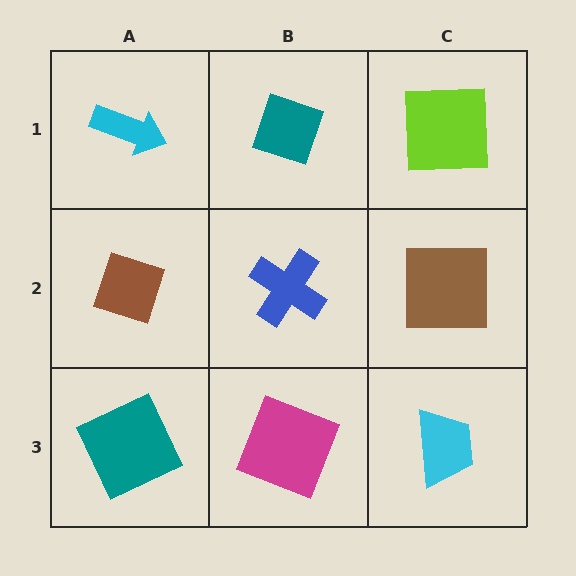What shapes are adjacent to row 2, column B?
A teal diamond (row 1, column B), a magenta square (row 3, column B), a brown diamond (row 2, column A), a brown square (row 2, column C).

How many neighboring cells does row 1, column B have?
3.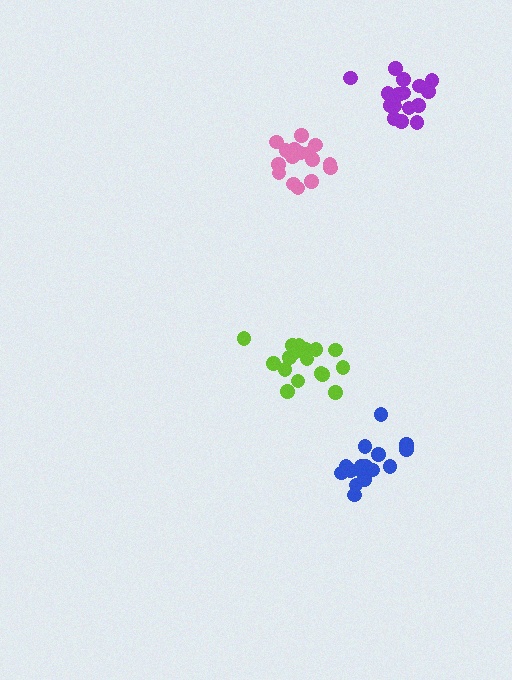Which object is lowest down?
The blue cluster is bottommost.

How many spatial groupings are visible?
There are 4 spatial groupings.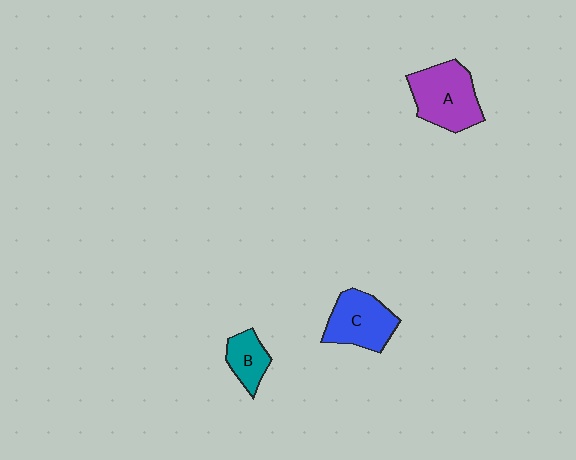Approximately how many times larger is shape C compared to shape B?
Approximately 1.7 times.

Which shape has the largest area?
Shape A (purple).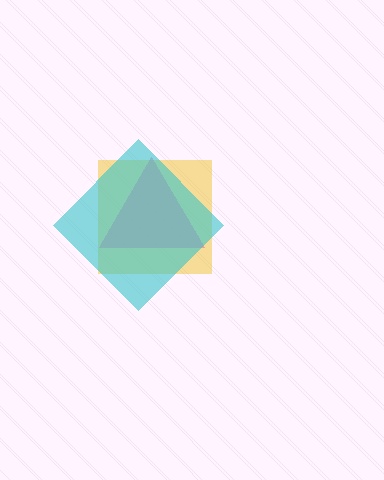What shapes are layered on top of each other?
The layered shapes are: a yellow square, a pink triangle, a cyan diamond.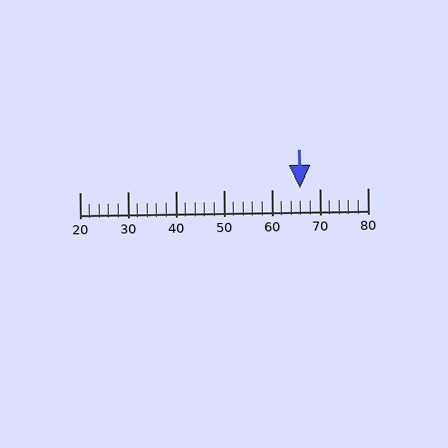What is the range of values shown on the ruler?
The ruler shows values from 20 to 80.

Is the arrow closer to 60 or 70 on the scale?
The arrow is closer to 70.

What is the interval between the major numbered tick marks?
The major tick marks are spaced 10 units apart.